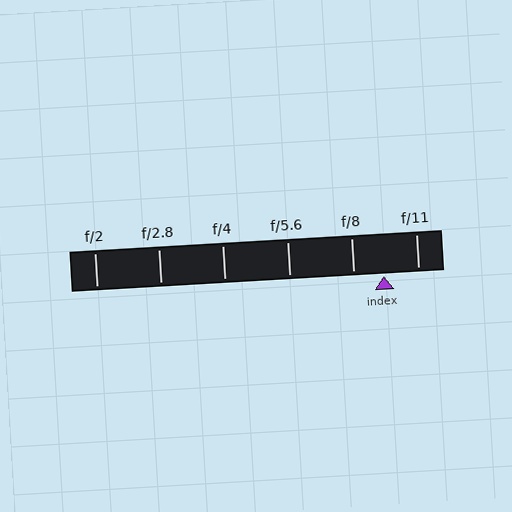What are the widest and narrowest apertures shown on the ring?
The widest aperture shown is f/2 and the narrowest is f/11.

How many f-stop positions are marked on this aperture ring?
There are 6 f-stop positions marked.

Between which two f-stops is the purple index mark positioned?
The index mark is between f/8 and f/11.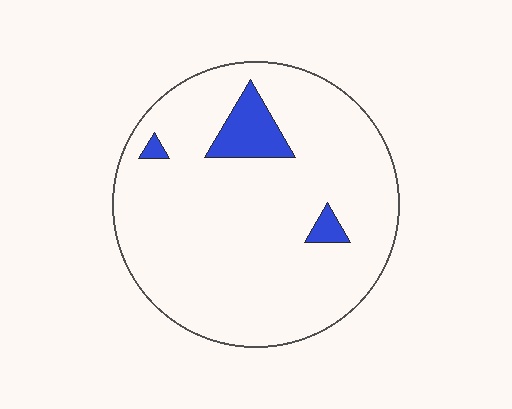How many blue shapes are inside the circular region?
3.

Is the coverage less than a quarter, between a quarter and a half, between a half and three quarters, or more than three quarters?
Less than a quarter.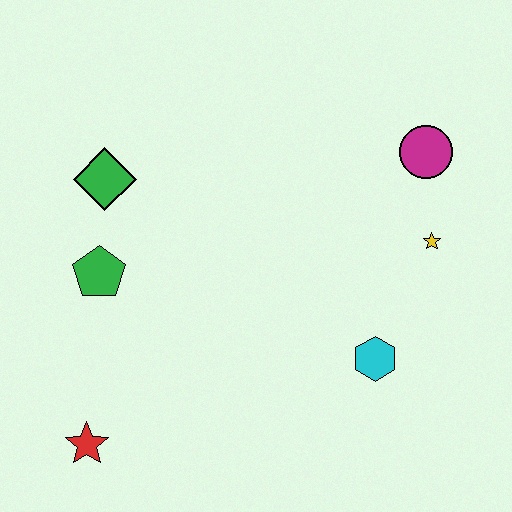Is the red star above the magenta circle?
No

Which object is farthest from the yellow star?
The red star is farthest from the yellow star.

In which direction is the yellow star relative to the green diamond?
The yellow star is to the right of the green diamond.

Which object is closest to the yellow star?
The magenta circle is closest to the yellow star.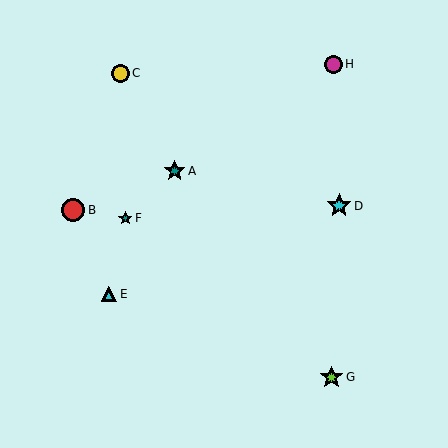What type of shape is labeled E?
Shape E is a cyan triangle.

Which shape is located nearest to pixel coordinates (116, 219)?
The teal star (labeled F) at (125, 218) is nearest to that location.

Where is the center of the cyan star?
The center of the cyan star is at (339, 206).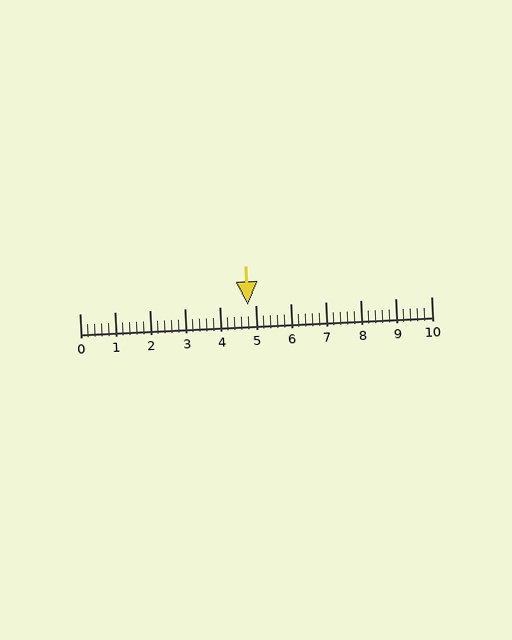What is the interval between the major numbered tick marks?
The major tick marks are spaced 1 units apart.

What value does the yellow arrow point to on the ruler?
The yellow arrow points to approximately 4.8.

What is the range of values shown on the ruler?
The ruler shows values from 0 to 10.